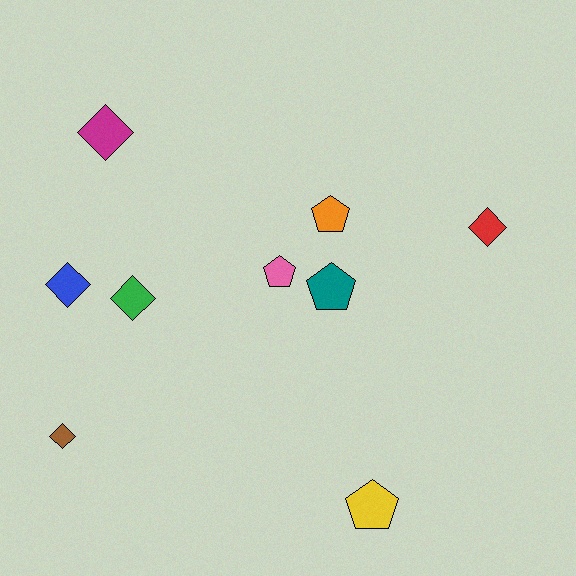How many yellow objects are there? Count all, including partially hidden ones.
There is 1 yellow object.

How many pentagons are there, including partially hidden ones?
There are 4 pentagons.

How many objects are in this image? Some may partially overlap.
There are 9 objects.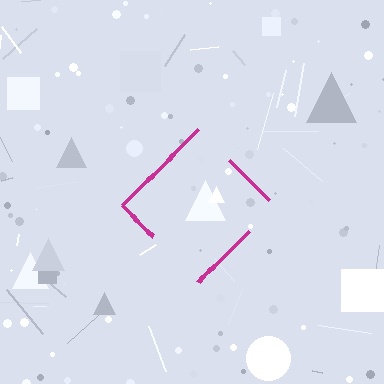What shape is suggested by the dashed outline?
The dashed outline suggests a diamond.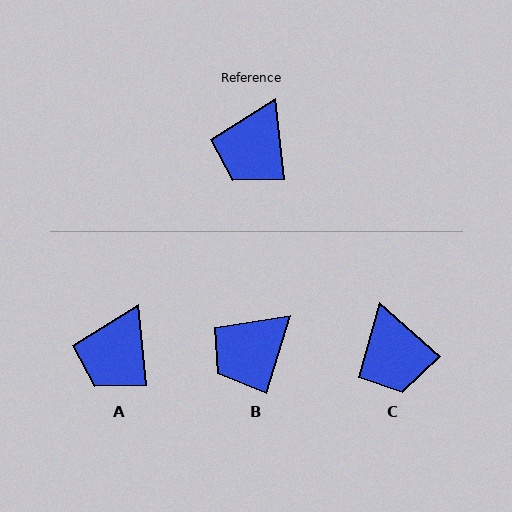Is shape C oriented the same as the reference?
No, it is off by about 42 degrees.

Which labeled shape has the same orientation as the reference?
A.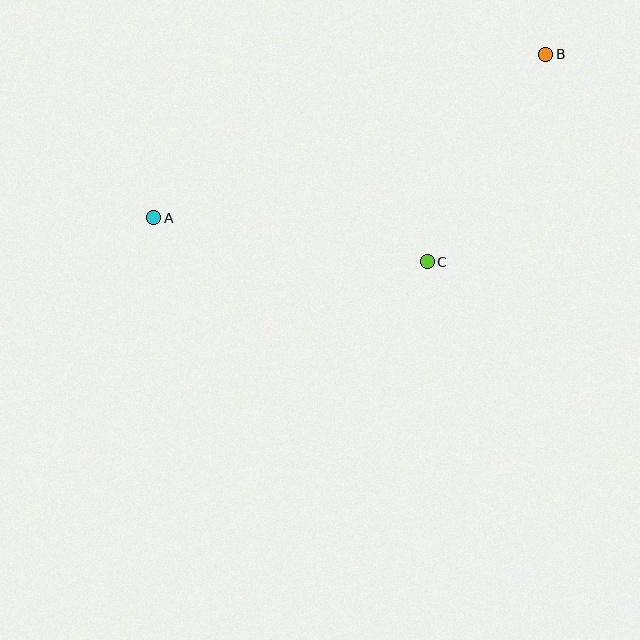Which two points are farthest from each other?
Points A and B are farthest from each other.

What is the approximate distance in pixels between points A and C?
The distance between A and C is approximately 277 pixels.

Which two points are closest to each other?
Points B and C are closest to each other.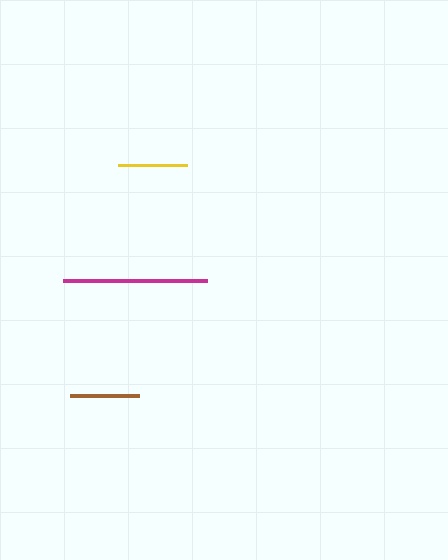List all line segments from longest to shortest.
From longest to shortest: magenta, brown, yellow.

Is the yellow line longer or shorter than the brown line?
The brown line is longer than the yellow line.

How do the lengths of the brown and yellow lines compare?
The brown and yellow lines are approximately the same length.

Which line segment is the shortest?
The yellow line is the shortest at approximately 69 pixels.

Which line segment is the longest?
The magenta line is the longest at approximately 144 pixels.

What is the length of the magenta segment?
The magenta segment is approximately 144 pixels long.